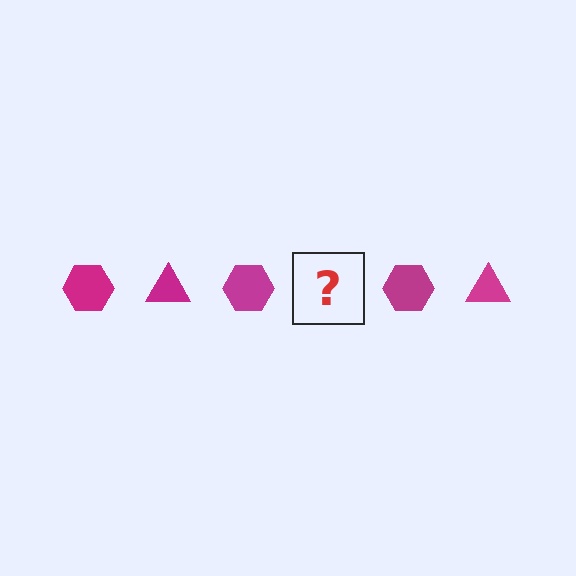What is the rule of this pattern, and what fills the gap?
The rule is that the pattern cycles through hexagon, triangle shapes in magenta. The gap should be filled with a magenta triangle.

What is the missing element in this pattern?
The missing element is a magenta triangle.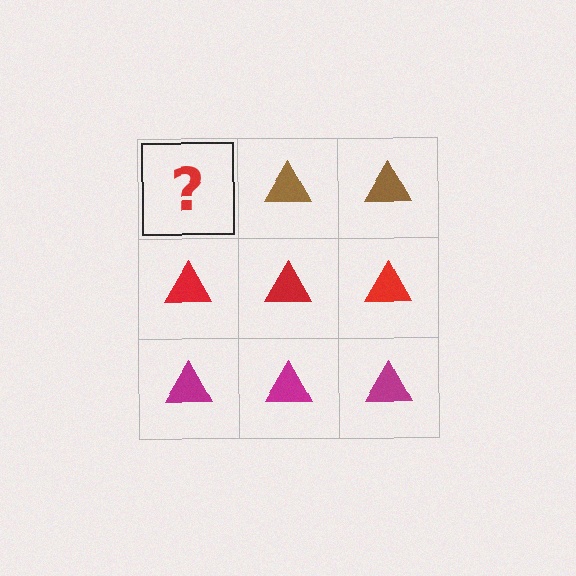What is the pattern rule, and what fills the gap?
The rule is that each row has a consistent color. The gap should be filled with a brown triangle.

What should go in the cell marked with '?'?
The missing cell should contain a brown triangle.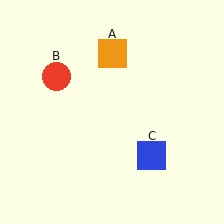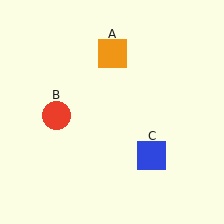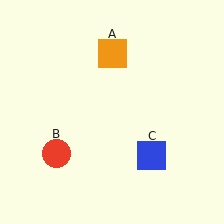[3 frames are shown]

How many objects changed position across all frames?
1 object changed position: red circle (object B).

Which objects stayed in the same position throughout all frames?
Orange square (object A) and blue square (object C) remained stationary.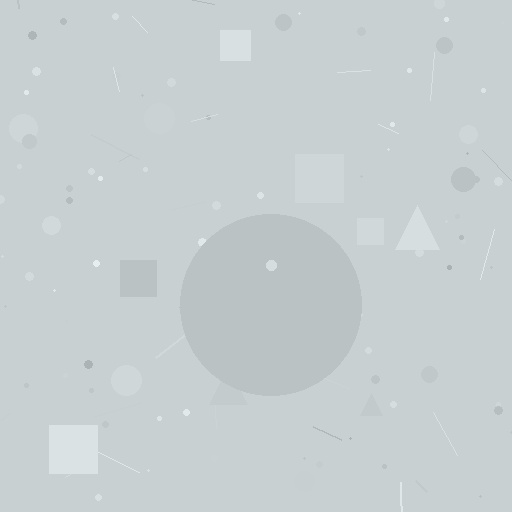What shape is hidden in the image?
A circle is hidden in the image.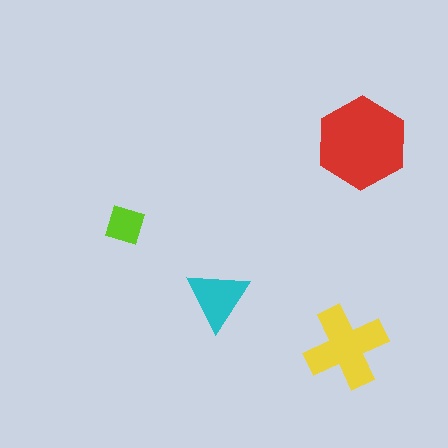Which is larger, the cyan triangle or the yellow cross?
The yellow cross.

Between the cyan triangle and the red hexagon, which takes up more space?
The red hexagon.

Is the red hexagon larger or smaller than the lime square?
Larger.